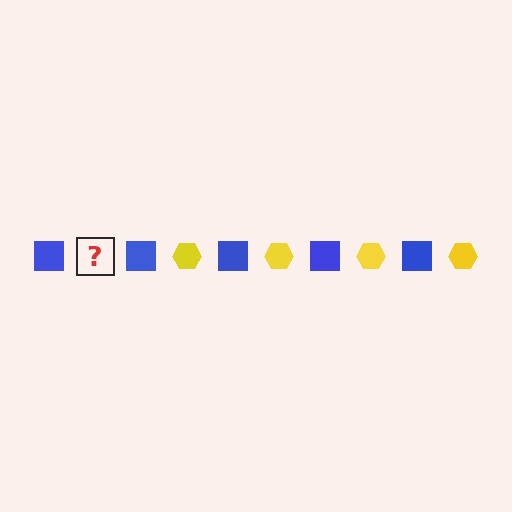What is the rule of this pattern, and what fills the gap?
The rule is that the pattern alternates between blue square and yellow hexagon. The gap should be filled with a yellow hexagon.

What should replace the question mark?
The question mark should be replaced with a yellow hexagon.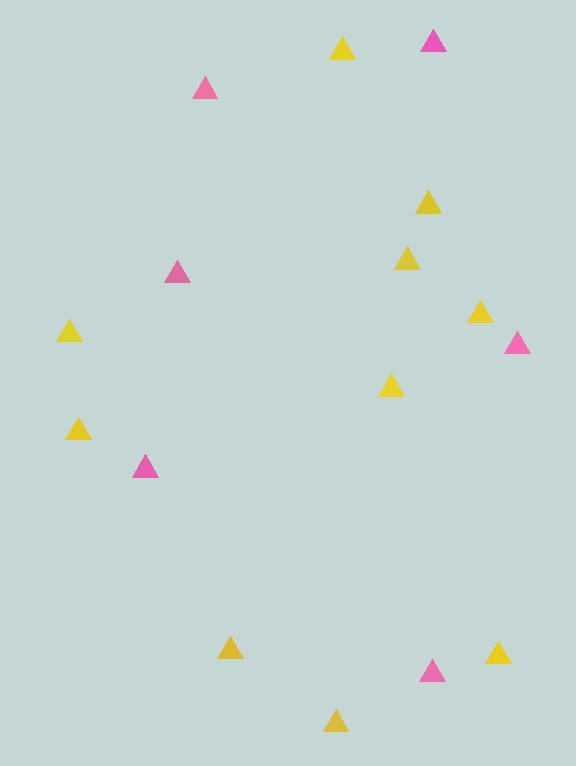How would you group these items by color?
There are 2 groups: one group of yellow triangles (10) and one group of pink triangles (6).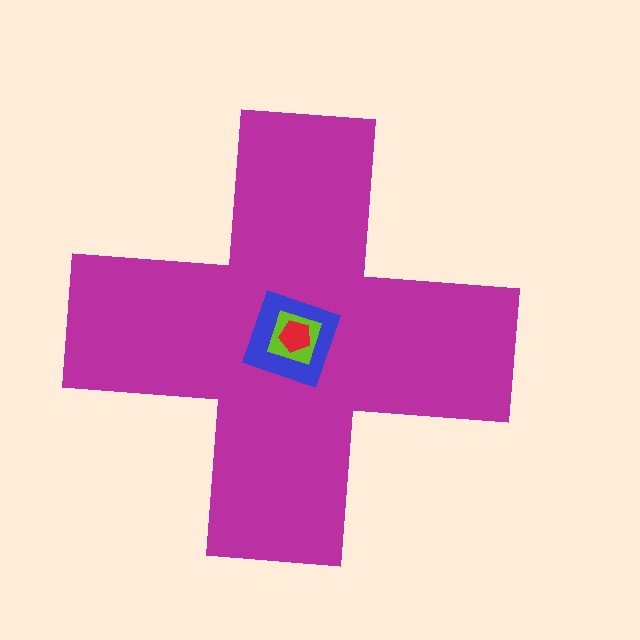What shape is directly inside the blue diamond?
The lime square.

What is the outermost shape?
The magenta cross.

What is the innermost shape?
The red pentagon.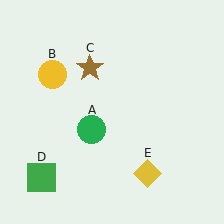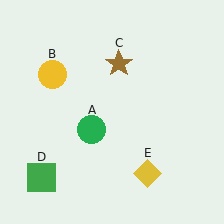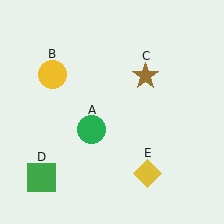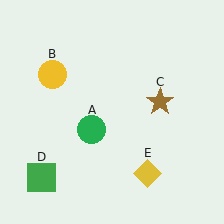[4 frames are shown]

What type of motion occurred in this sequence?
The brown star (object C) rotated clockwise around the center of the scene.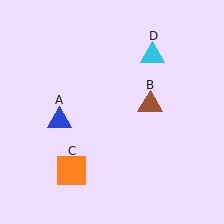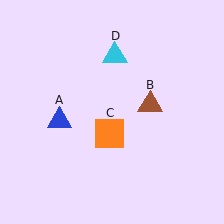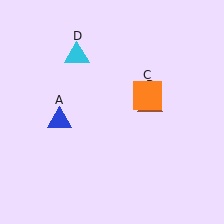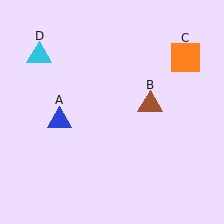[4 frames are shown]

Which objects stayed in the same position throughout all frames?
Blue triangle (object A) and brown triangle (object B) remained stationary.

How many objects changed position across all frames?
2 objects changed position: orange square (object C), cyan triangle (object D).